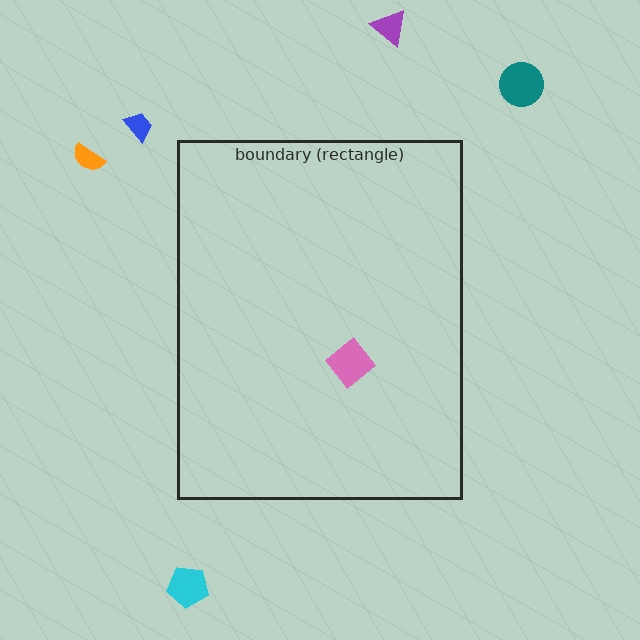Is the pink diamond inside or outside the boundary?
Inside.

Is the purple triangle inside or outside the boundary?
Outside.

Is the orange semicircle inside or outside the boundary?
Outside.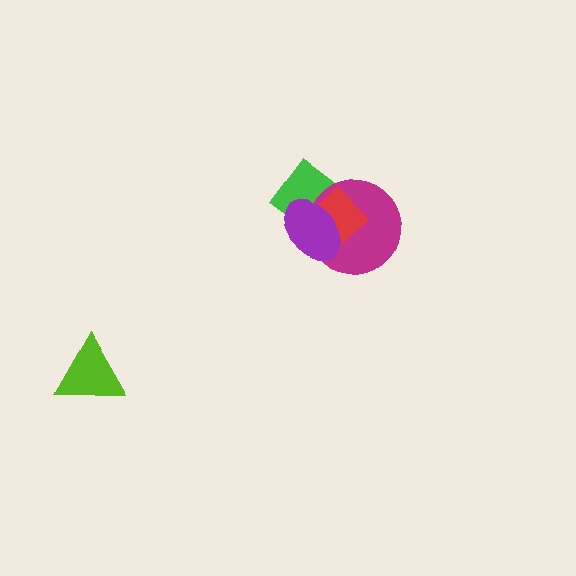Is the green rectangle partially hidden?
Yes, it is partially covered by another shape.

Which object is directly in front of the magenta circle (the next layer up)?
The red diamond is directly in front of the magenta circle.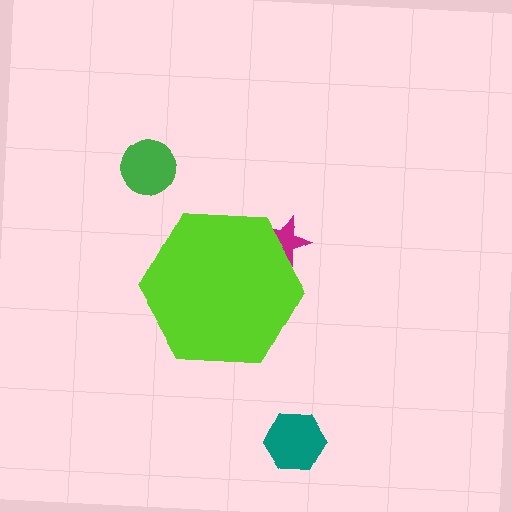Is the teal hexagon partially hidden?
No, the teal hexagon is fully visible.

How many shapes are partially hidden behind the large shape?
1 shape is partially hidden.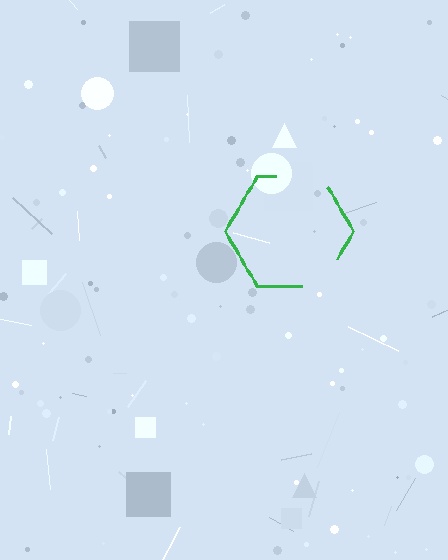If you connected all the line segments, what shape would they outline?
They would outline a hexagon.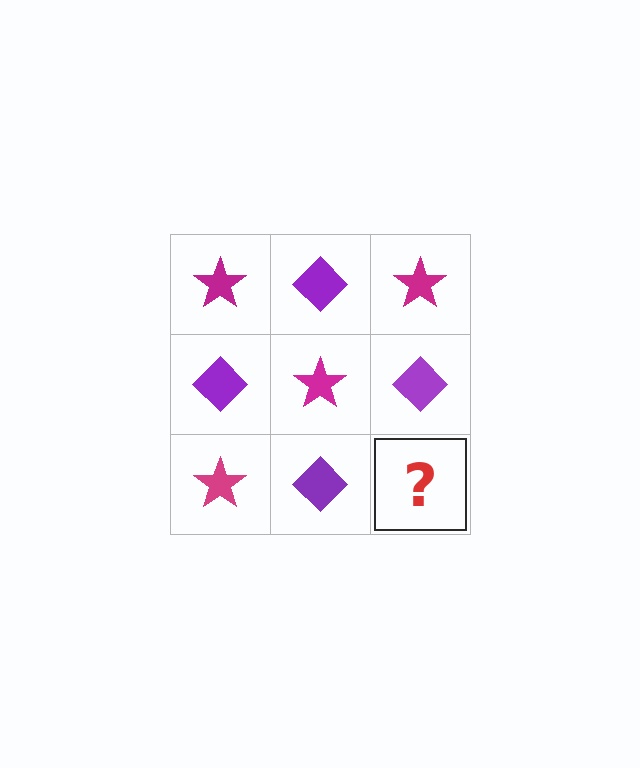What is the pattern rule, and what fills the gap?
The rule is that it alternates magenta star and purple diamond in a checkerboard pattern. The gap should be filled with a magenta star.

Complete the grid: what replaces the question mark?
The question mark should be replaced with a magenta star.